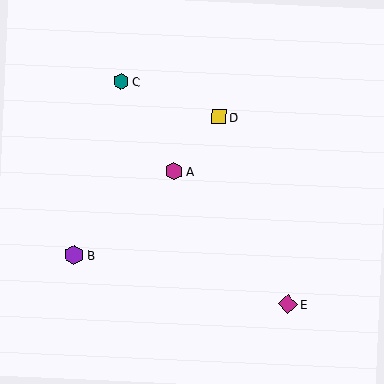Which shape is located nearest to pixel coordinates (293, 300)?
The magenta diamond (labeled E) at (288, 304) is nearest to that location.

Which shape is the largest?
The purple hexagon (labeled B) is the largest.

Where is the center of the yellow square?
The center of the yellow square is at (219, 117).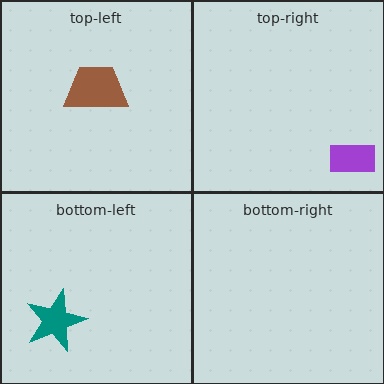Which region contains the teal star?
The bottom-left region.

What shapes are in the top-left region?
The brown trapezoid.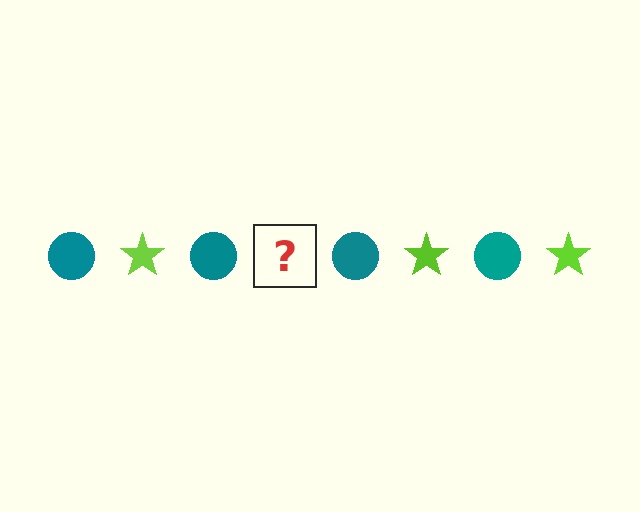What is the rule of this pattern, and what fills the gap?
The rule is that the pattern alternates between teal circle and lime star. The gap should be filled with a lime star.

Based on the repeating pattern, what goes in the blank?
The blank should be a lime star.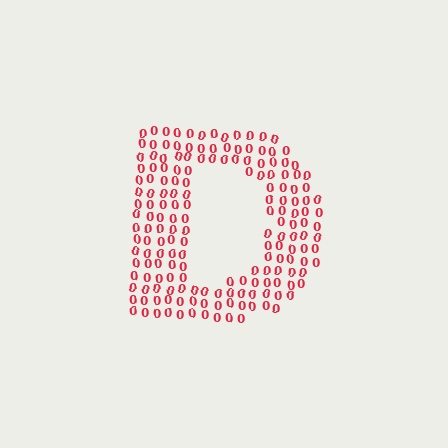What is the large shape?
The large shape is the letter D.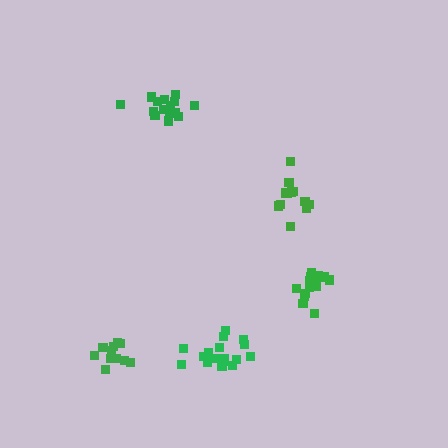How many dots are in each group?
Group 1: 11 dots, Group 2: 16 dots, Group 3: 12 dots, Group 4: 15 dots, Group 5: 17 dots (71 total).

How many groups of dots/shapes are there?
There are 5 groups.